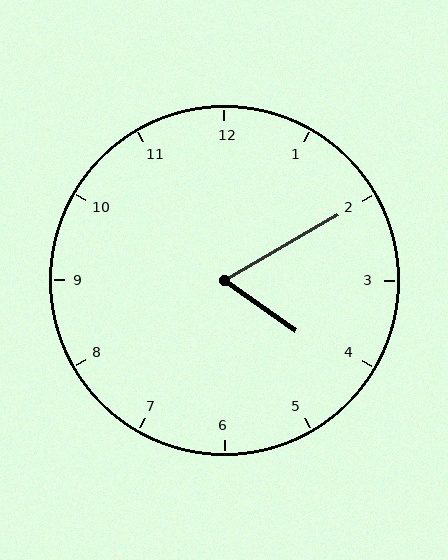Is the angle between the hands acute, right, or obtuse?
It is acute.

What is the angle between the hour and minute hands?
Approximately 65 degrees.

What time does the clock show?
4:10.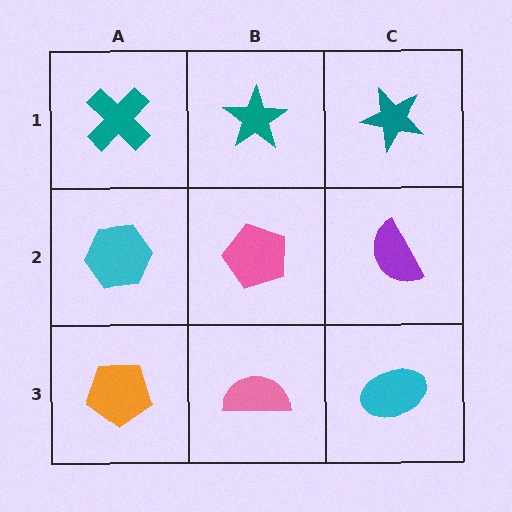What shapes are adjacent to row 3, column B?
A pink pentagon (row 2, column B), an orange pentagon (row 3, column A), a cyan ellipse (row 3, column C).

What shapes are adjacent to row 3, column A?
A cyan hexagon (row 2, column A), a pink semicircle (row 3, column B).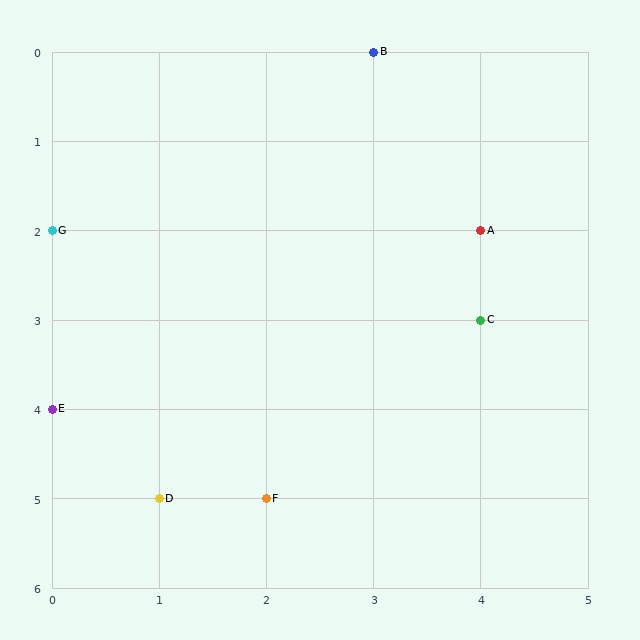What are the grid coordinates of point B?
Point B is at grid coordinates (3, 0).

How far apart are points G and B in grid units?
Points G and B are 3 columns and 2 rows apart (about 3.6 grid units diagonally).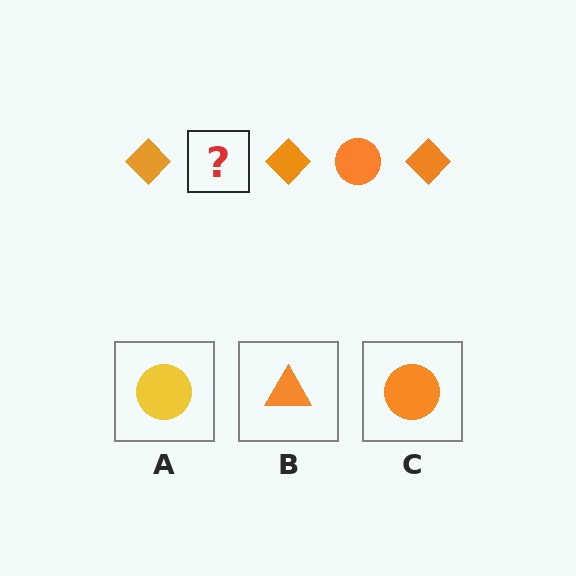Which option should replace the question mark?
Option C.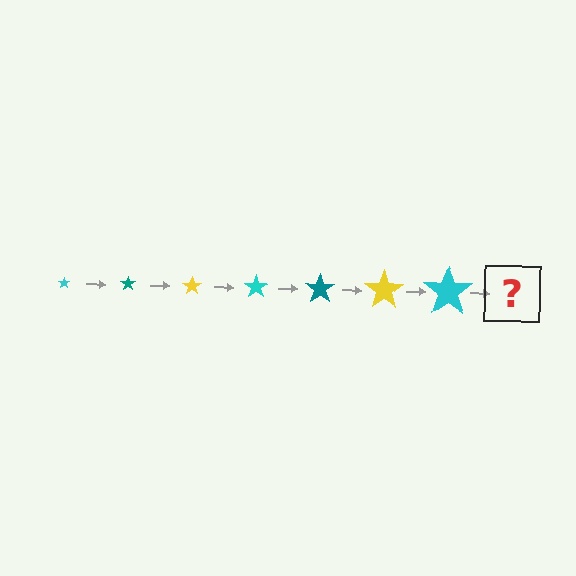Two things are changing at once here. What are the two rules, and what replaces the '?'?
The two rules are that the star grows larger each step and the color cycles through cyan, teal, and yellow. The '?' should be a teal star, larger than the previous one.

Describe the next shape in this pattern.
It should be a teal star, larger than the previous one.